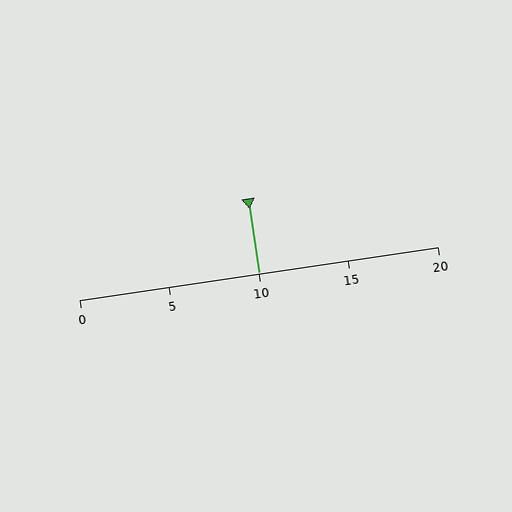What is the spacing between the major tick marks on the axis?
The major ticks are spaced 5 apart.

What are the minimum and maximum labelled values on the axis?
The axis runs from 0 to 20.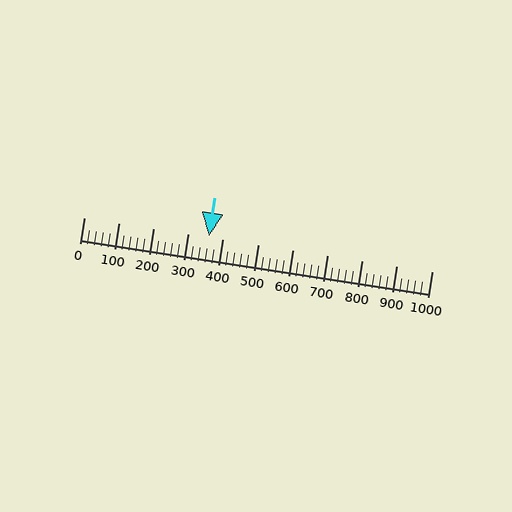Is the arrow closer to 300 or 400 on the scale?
The arrow is closer to 400.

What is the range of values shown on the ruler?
The ruler shows values from 0 to 1000.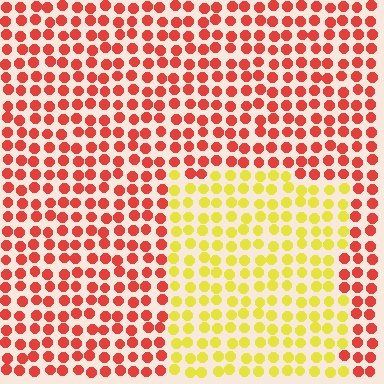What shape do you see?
I see a rectangle.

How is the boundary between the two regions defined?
The boundary is defined purely by a slight shift in hue (about 59 degrees). Spacing, size, and orientation are identical on both sides.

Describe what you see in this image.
The image is filled with small red elements in a uniform arrangement. A rectangle-shaped region is visible where the elements are tinted to a slightly different hue, forming a subtle color boundary.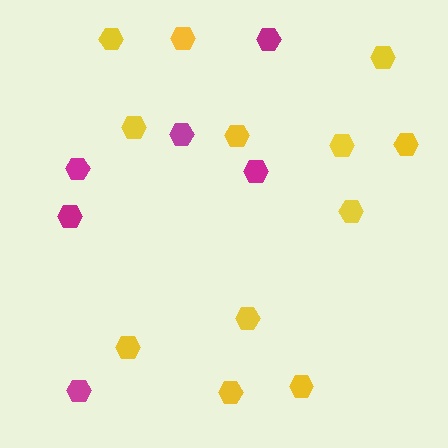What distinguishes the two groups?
There are 2 groups: one group of magenta hexagons (6) and one group of yellow hexagons (12).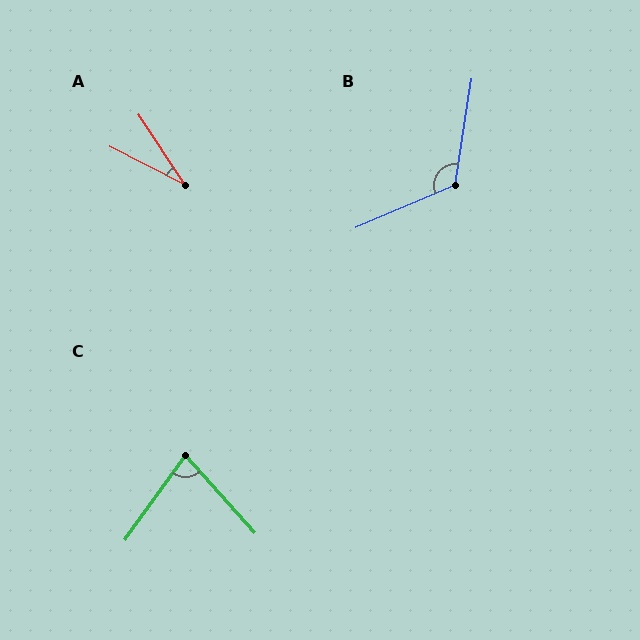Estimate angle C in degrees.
Approximately 78 degrees.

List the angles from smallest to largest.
A (29°), C (78°), B (122°).